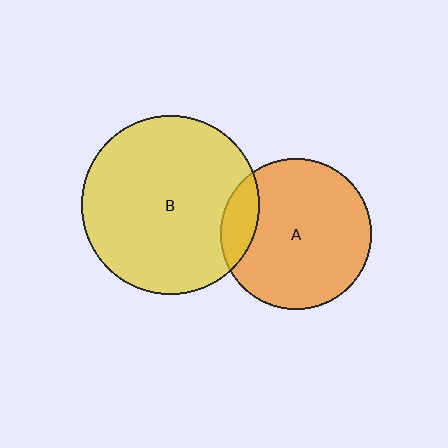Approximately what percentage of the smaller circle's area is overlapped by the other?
Approximately 15%.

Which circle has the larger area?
Circle B (yellow).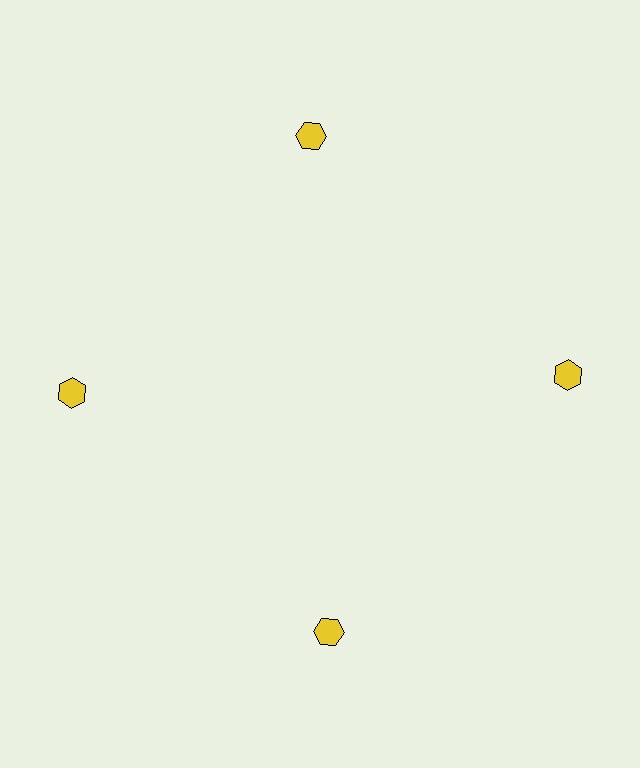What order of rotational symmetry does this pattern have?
This pattern has 4-fold rotational symmetry.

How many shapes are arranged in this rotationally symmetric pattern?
There are 4 shapes, arranged in 4 groups of 1.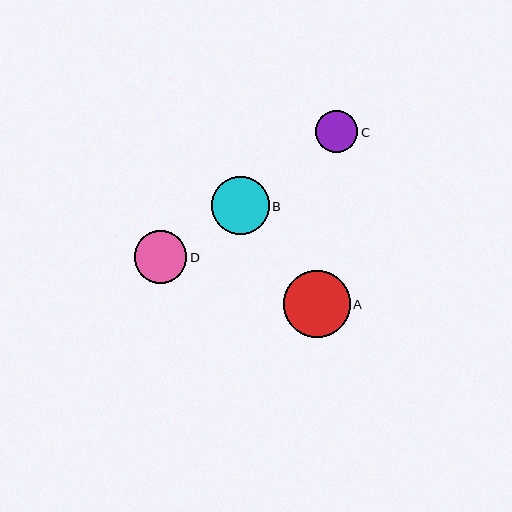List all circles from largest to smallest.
From largest to smallest: A, B, D, C.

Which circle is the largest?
Circle A is the largest with a size of approximately 67 pixels.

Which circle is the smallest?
Circle C is the smallest with a size of approximately 42 pixels.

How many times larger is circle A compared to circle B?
Circle A is approximately 1.2 times the size of circle B.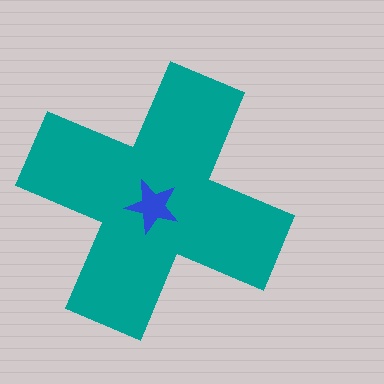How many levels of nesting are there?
2.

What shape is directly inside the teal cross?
The blue star.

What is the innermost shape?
The blue star.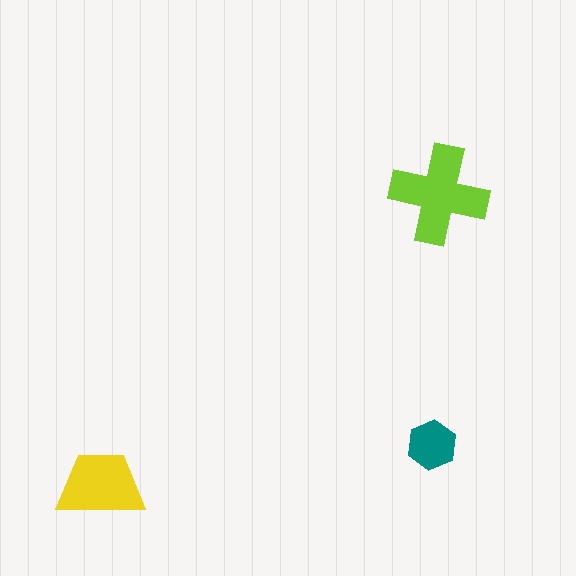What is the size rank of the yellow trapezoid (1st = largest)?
2nd.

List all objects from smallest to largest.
The teal hexagon, the yellow trapezoid, the lime cross.